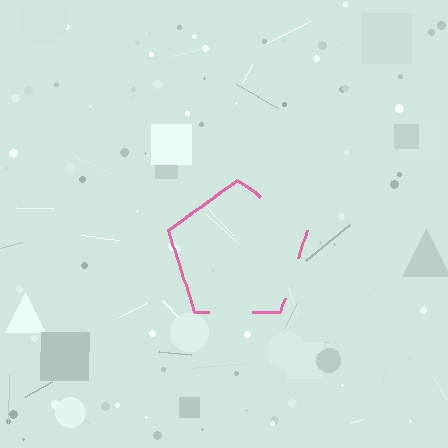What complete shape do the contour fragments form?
The contour fragments form a pentagon.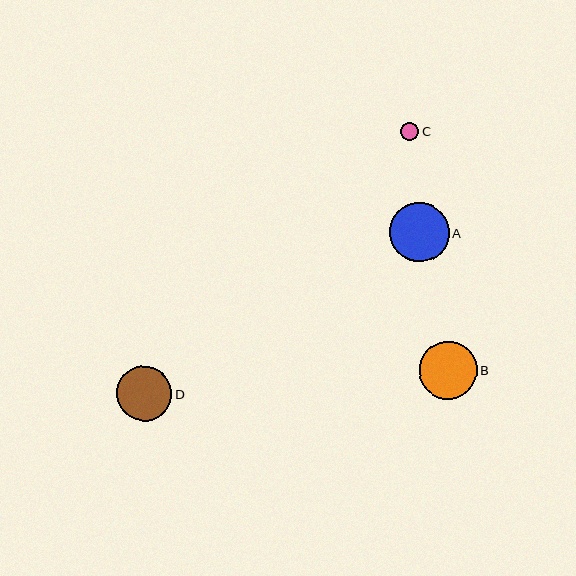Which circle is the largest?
Circle A is the largest with a size of approximately 59 pixels.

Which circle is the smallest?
Circle C is the smallest with a size of approximately 18 pixels.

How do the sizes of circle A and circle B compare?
Circle A and circle B are approximately the same size.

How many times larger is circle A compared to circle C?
Circle A is approximately 3.2 times the size of circle C.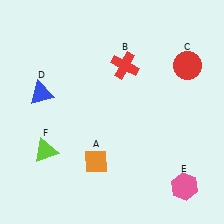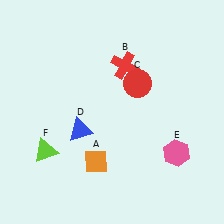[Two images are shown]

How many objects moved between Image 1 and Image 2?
3 objects moved between the two images.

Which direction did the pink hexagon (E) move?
The pink hexagon (E) moved up.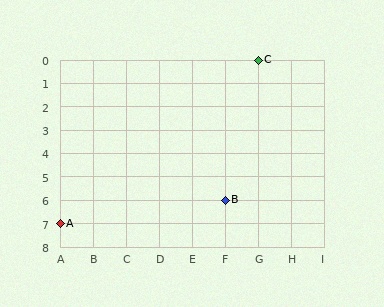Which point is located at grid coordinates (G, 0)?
Point C is at (G, 0).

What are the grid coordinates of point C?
Point C is at grid coordinates (G, 0).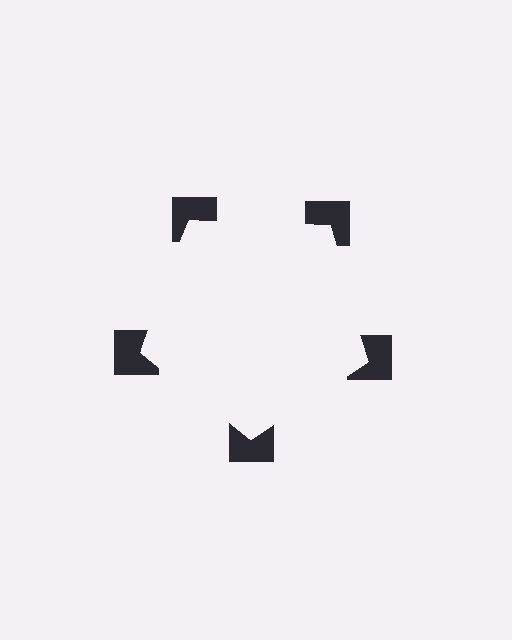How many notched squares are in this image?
There are 5 — one at each vertex of the illusory pentagon.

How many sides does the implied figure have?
5 sides.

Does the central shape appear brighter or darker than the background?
It typically appears slightly brighter than the background, even though no actual brightness change is drawn.